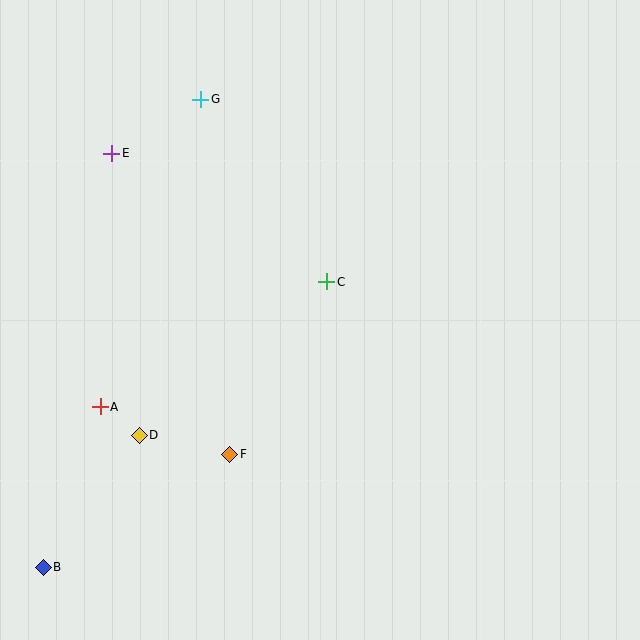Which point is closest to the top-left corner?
Point E is closest to the top-left corner.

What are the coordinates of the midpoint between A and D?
The midpoint between A and D is at (120, 421).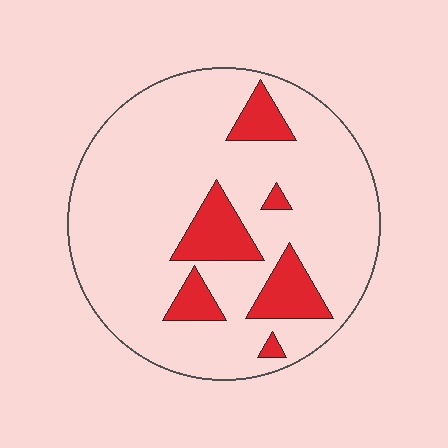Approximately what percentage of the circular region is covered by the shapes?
Approximately 15%.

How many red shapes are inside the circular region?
6.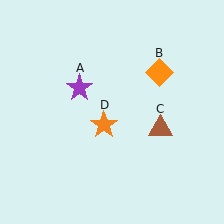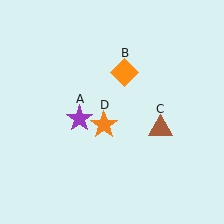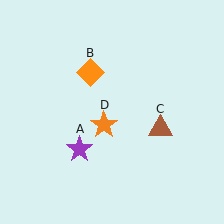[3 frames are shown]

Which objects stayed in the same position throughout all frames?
Brown triangle (object C) and orange star (object D) remained stationary.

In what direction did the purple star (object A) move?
The purple star (object A) moved down.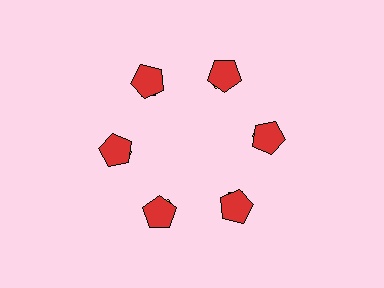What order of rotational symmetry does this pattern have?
This pattern has 6-fold rotational symmetry.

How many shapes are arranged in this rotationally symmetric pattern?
There are 12 shapes, arranged in 6 groups of 2.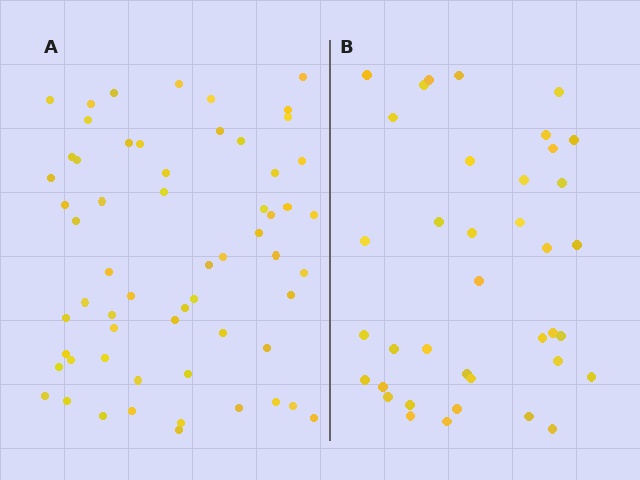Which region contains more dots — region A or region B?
Region A (the left region) has more dots.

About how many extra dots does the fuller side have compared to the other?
Region A has approximately 20 more dots than region B.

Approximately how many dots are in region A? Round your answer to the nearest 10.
About 60 dots.